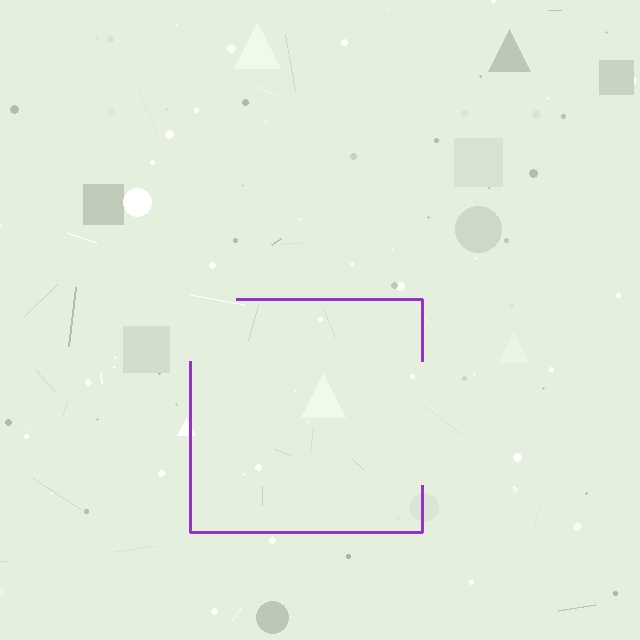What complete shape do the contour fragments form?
The contour fragments form a square.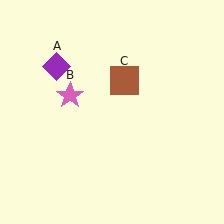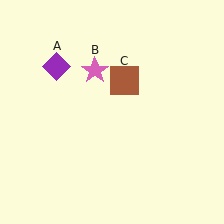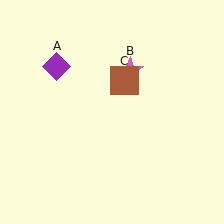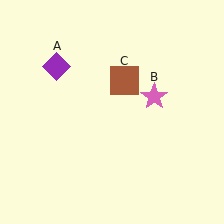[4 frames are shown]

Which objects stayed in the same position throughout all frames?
Purple diamond (object A) and brown square (object C) remained stationary.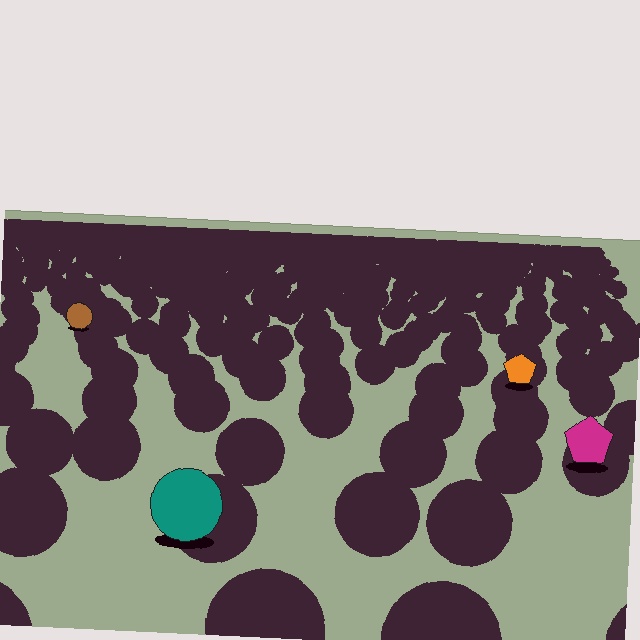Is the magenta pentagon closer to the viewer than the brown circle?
Yes. The magenta pentagon is closer — you can tell from the texture gradient: the ground texture is coarser near it.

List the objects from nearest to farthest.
From nearest to farthest: the teal circle, the magenta pentagon, the orange pentagon, the brown circle.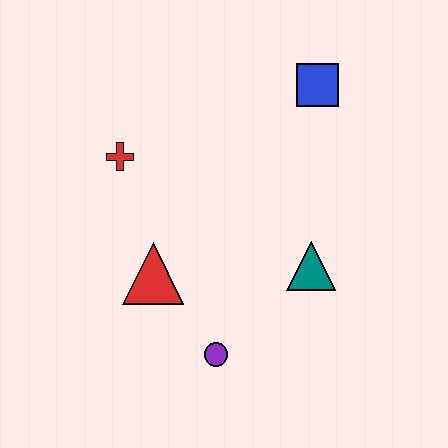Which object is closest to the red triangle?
The purple circle is closest to the red triangle.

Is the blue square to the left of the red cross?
No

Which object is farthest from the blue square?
The purple circle is farthest from the blue square.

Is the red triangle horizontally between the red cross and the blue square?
Yes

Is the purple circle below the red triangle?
Yes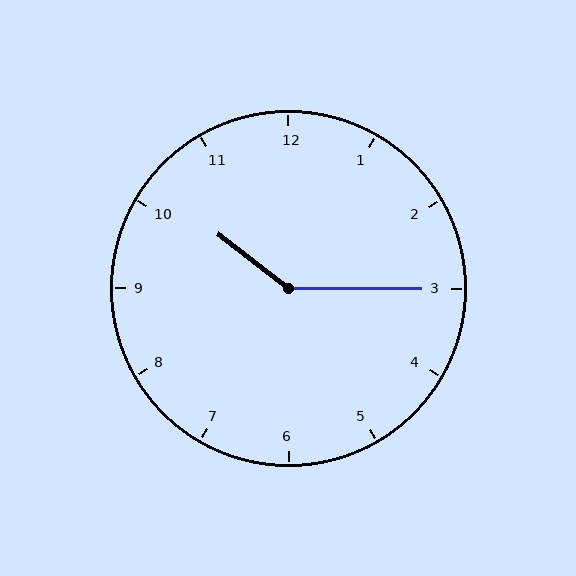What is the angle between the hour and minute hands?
Approximately 142 degrees.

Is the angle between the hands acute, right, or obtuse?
It is obtuse.